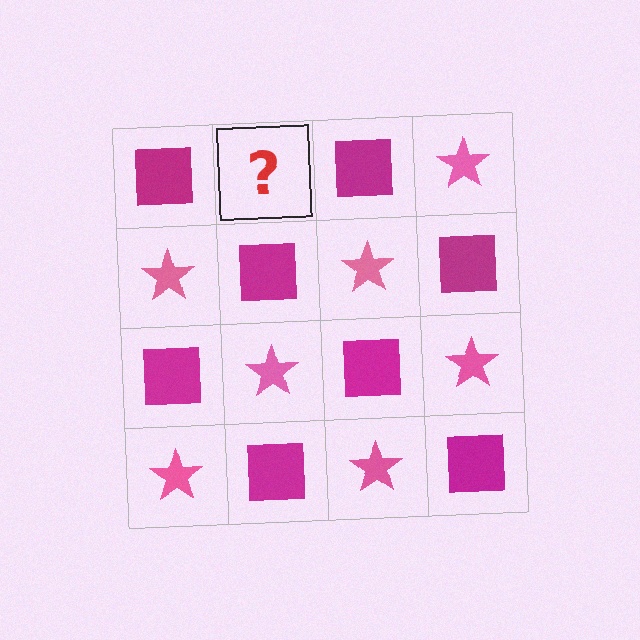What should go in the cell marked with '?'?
The missing cell should contain a pink star.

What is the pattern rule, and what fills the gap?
The rule is that it alternates magenta square and pink star in a checkerboard pattern. The gap should be filled with a pink star.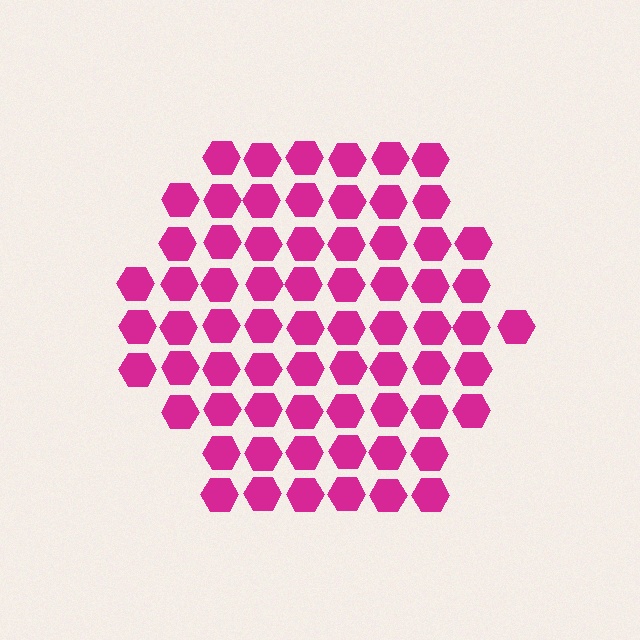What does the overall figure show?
The overall figure shows a hexagon.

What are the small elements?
The small elements are hexagons.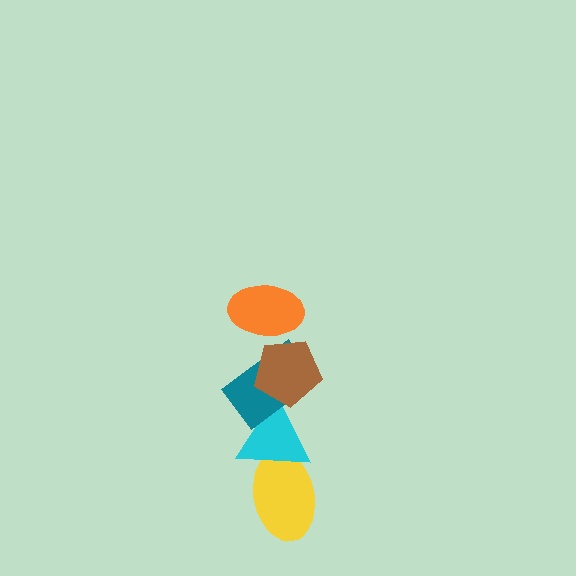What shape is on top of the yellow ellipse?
The cyan triangle is on top of the yellow ellipse.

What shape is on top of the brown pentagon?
The orange ellipse is on top of the brown pentagon.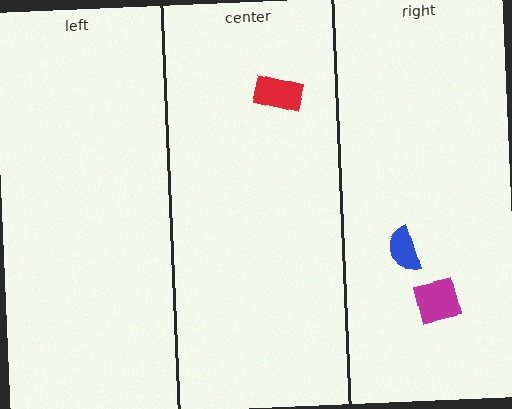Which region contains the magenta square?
The right region.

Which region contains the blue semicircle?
The right region.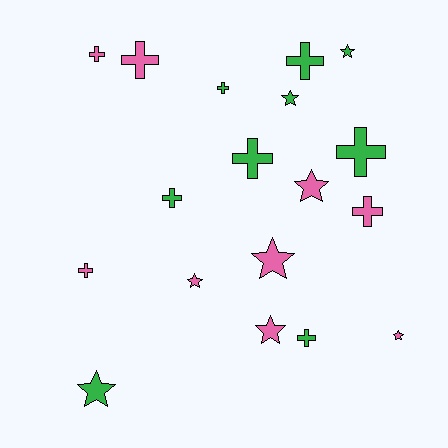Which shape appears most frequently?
Cross, with 10 objects.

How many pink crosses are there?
There are 4 pink crosses.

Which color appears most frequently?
Green, with 9 objects.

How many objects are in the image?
There are 18 objects.